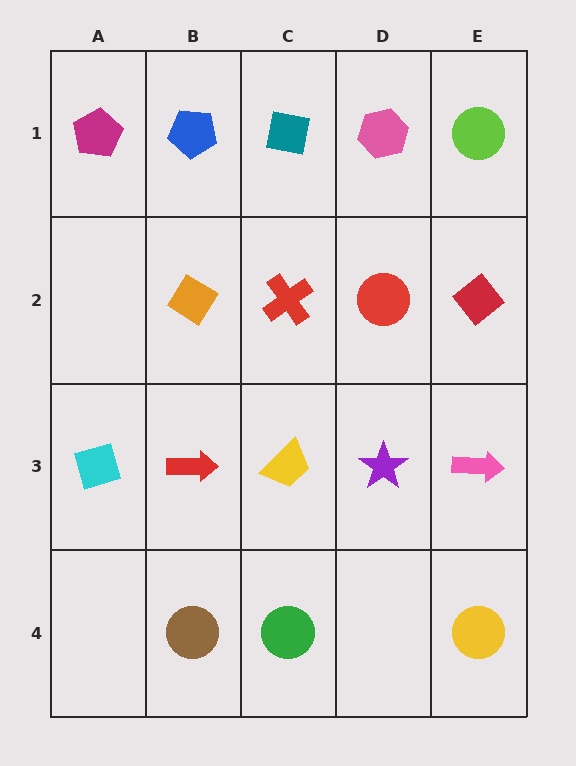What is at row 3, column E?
A pink arrow.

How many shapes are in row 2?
4 shapes.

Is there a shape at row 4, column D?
No, that cell is empty.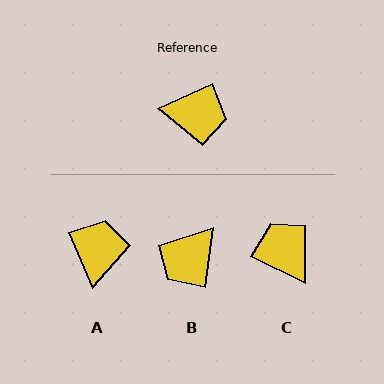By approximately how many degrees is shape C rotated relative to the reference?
Approximately 129 degrees counter-clockwise.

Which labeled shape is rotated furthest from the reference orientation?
C, about 129 degrees away.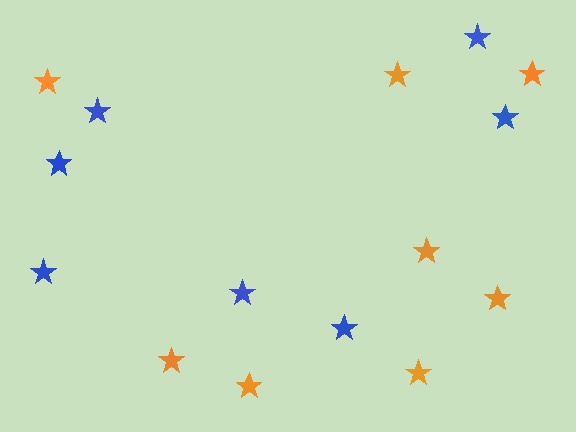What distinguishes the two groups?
There are 2 groups: one group of orange stars (8) and one group of blue stars (7).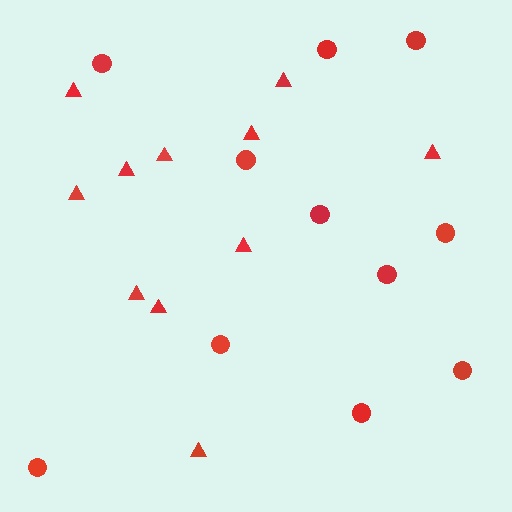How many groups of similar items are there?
There are 2 groups: one group of triangles (11) and one group of circles (11).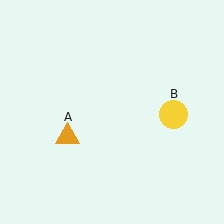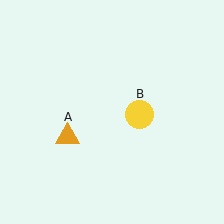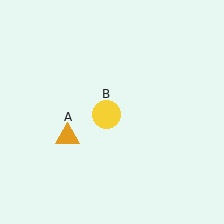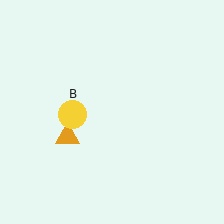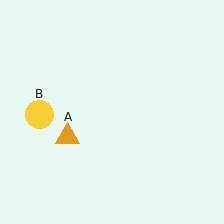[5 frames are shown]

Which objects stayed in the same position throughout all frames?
Orange triangle (object A) remained stationary.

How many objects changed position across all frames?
1 object changed position: yellow circle (object B).